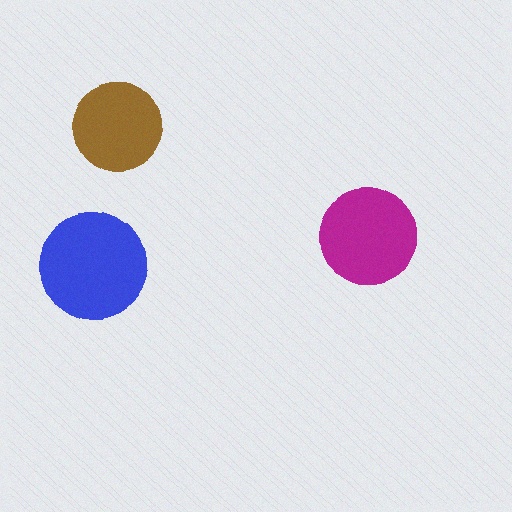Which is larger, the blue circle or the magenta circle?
The blue one.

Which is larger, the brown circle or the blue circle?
The blue one.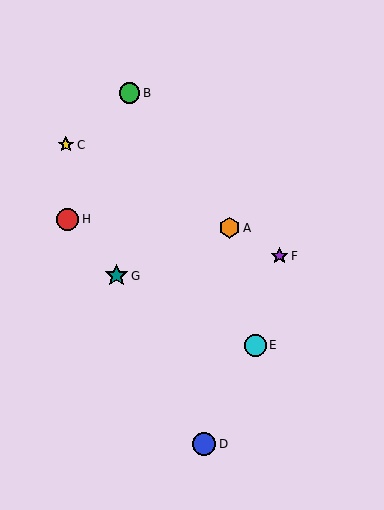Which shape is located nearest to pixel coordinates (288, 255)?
The purple star (labeled F) at (279, 256) is nearest to that location.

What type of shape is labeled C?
Shape C is a yellow star.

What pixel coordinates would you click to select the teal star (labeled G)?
Click at (117, 276) to select the teal star G.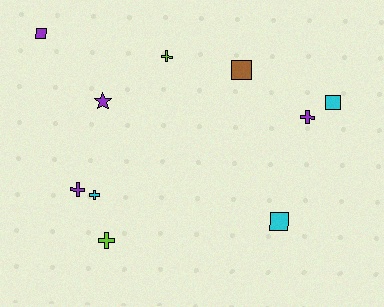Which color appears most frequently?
Purple, with 4 objects.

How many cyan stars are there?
There are no cyan stars.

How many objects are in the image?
There are 10 objects.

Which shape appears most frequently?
Cross, with 5 objects.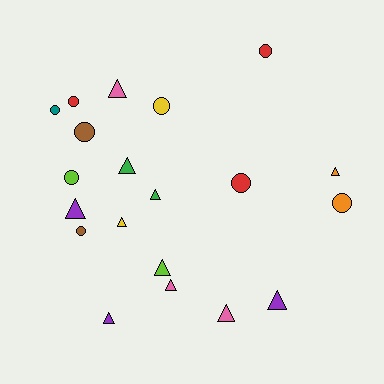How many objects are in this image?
There are 20 objects.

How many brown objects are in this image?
There are 2 brown objects.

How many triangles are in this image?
There are 11 triangles.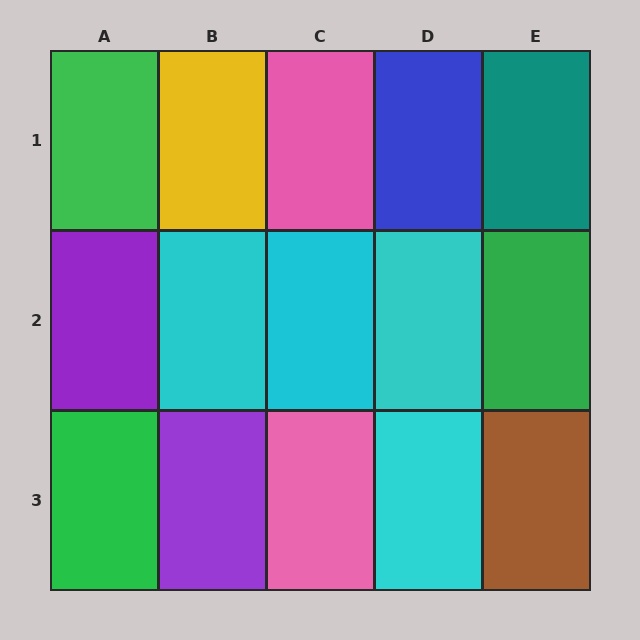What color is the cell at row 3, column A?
Green.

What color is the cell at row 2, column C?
Cyan.